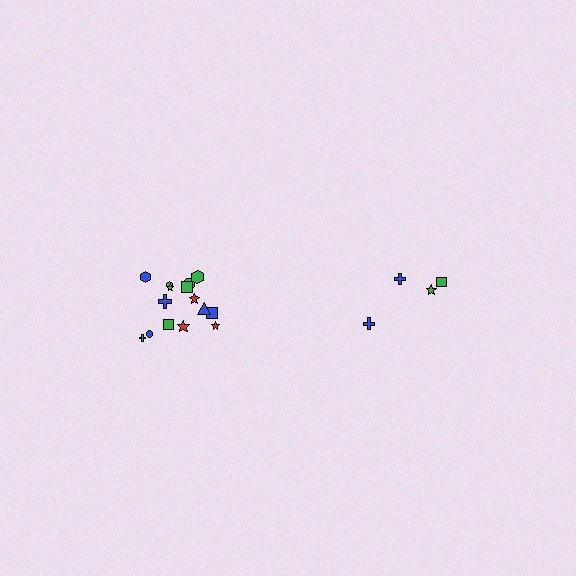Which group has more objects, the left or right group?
The left group.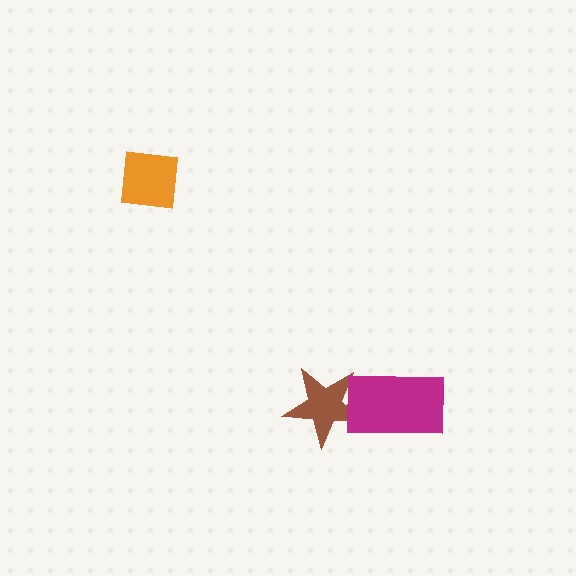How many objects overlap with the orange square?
0 objects overlap with the orange square.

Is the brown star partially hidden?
Yes, it is partially covered by another shape.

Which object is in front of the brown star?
The magenta rectangle is in front of the brown star.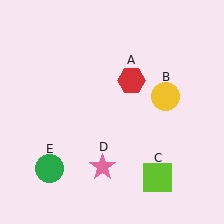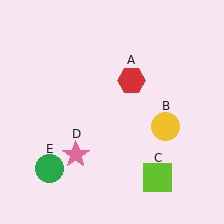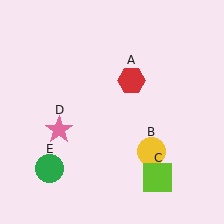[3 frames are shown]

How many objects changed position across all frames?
2 objects changed position: yellow circle (object B), pink star (object D).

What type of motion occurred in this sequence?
The yellow circle (object B), pink star (object D) rotated clockwise around the center of the scene.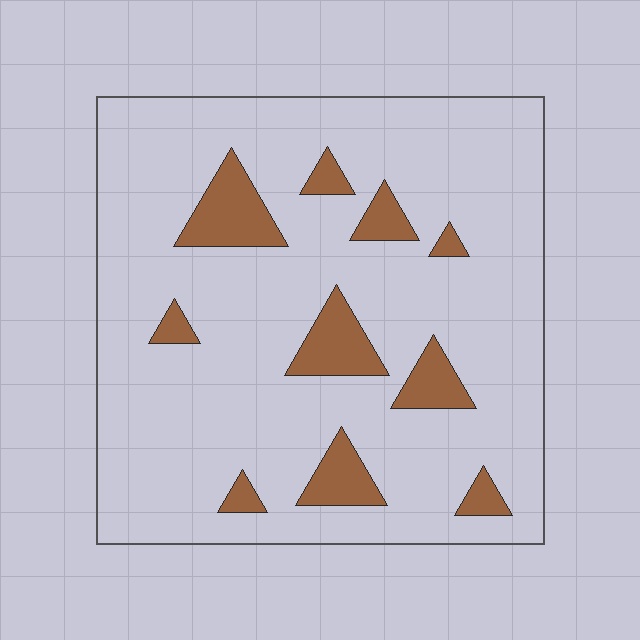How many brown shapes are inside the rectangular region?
10.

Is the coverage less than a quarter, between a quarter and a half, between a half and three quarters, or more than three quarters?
Less than a quarter.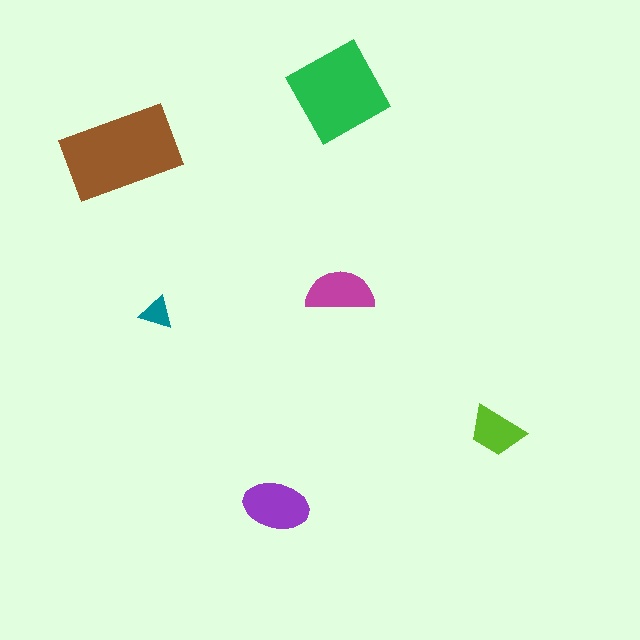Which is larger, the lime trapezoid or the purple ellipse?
The purple ellipse.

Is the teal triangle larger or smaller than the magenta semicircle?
Smaller.